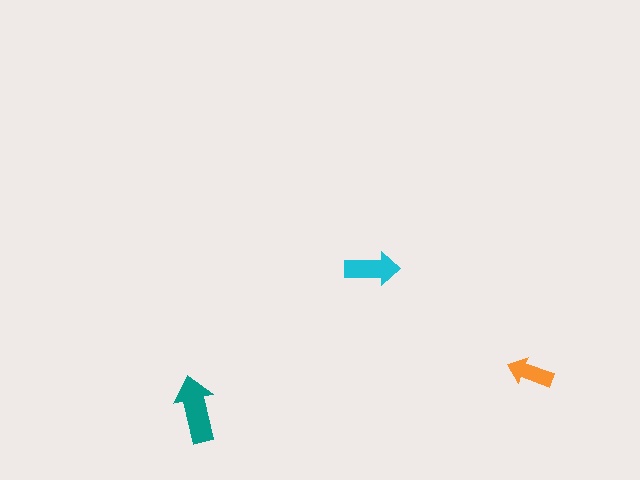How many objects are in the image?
There are 3 objects in the image.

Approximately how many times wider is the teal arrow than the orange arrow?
About 1.5 times wider.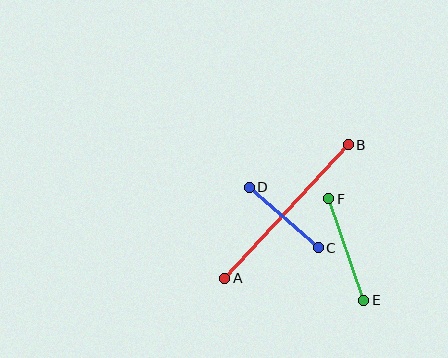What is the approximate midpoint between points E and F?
The midpoint is at approximately (346, 249) pixels.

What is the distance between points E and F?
The distance is approximately 107 pixels.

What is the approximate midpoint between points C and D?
The midpoint is at approximately (284, 217) pixels.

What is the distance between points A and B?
The distance is approximately 182 pixels.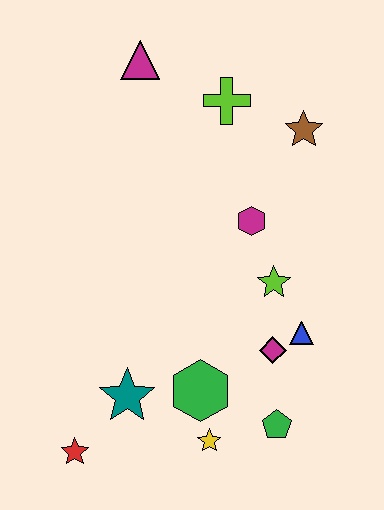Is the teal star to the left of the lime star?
Yes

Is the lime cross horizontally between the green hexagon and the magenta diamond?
Yes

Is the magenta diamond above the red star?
Yes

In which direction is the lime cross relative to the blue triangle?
The lime cross is above the blue triangle.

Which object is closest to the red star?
The teal star is closest to the red star.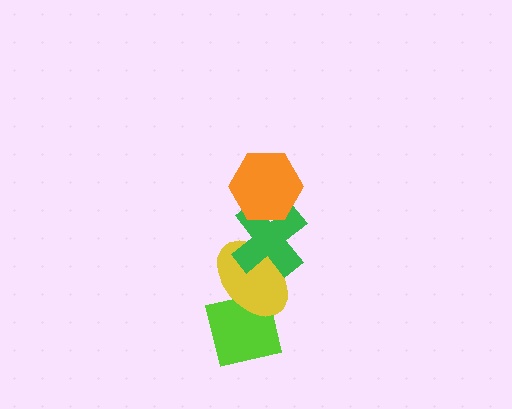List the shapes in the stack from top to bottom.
From top to bottom: the orange hexagon, the green cross, the yellow ellipse, the lime square.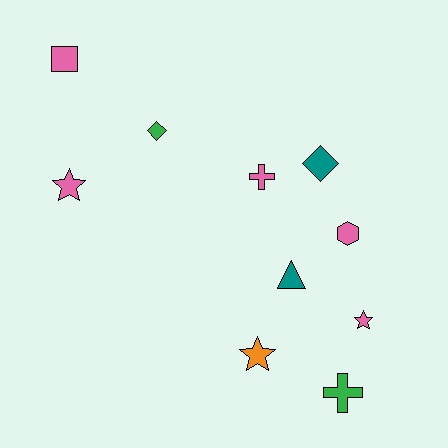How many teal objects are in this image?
There are 2 teal objects.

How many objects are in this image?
There are 10 objects.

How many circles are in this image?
There are no circles.